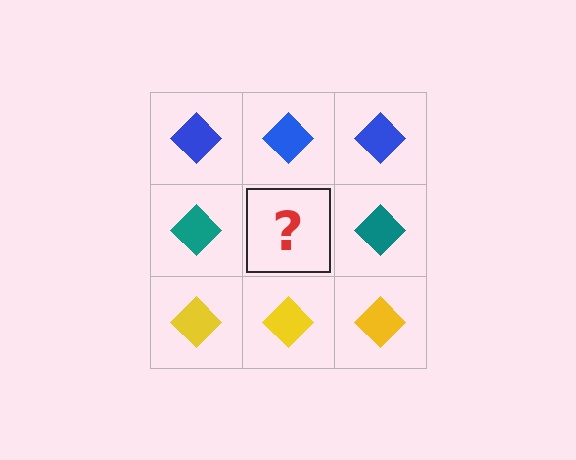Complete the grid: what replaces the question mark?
The question mark should be replaced with a teal diamond.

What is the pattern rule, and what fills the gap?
The rule is that each row has a consistent color. The gap should be filled with a teal diamond.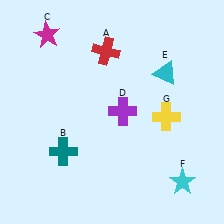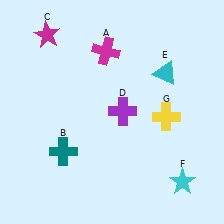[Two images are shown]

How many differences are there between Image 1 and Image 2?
There is 1 difference between the two images.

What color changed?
The cross (A) changed from red in Image 1 to magenta in Image 2.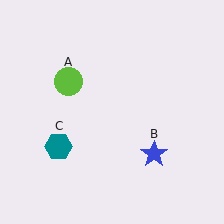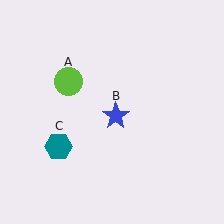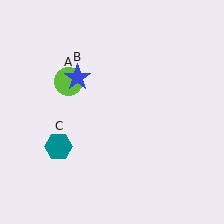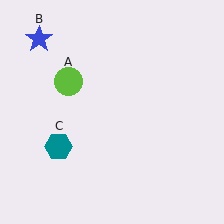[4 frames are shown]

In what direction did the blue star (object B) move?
The blue star (object B) moved up and to the left.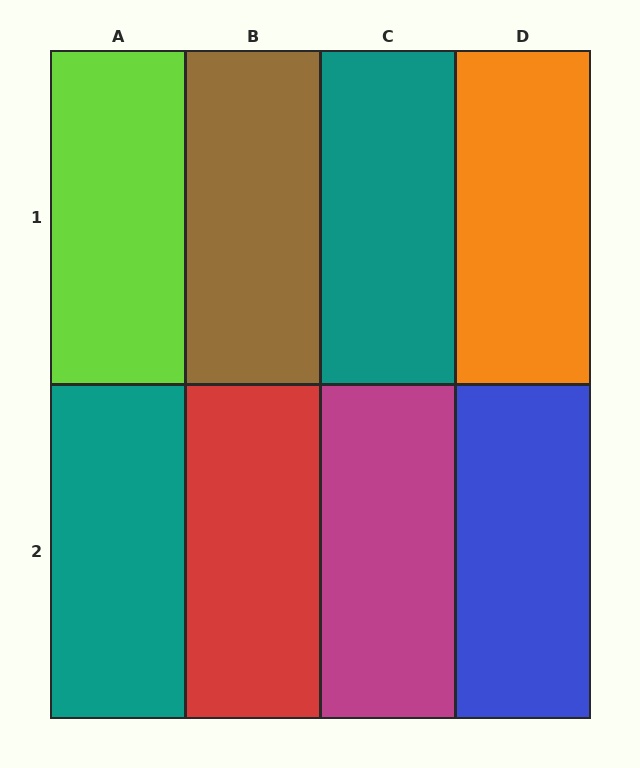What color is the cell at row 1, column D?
Orange.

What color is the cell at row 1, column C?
Teal.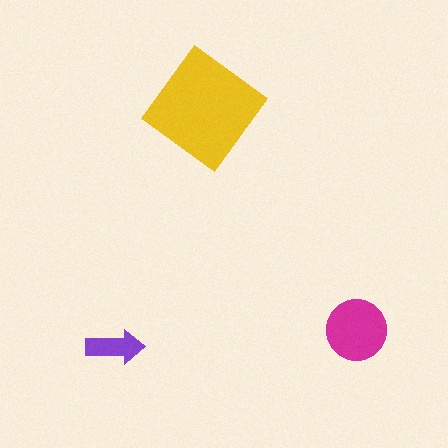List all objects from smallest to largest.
The purple arrow, the magenta circle, the yellow diamond.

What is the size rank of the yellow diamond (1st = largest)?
1st.